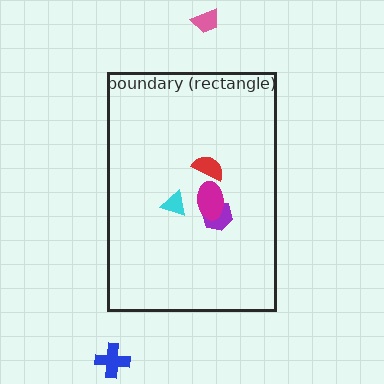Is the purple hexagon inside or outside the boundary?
Inside.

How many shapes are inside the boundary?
4 inside, 2 outside.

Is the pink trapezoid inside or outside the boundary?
Outside.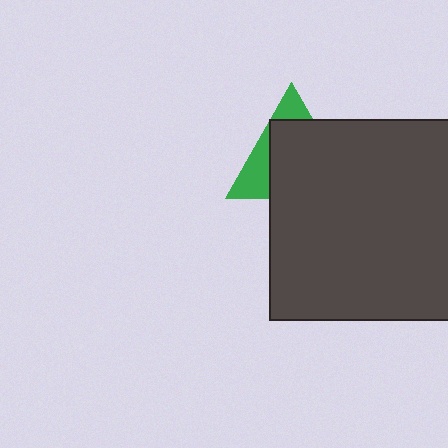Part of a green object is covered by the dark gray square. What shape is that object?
It is a triangle.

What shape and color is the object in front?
The object in front is a dark gray square.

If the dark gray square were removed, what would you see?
You would see the complete green triangle.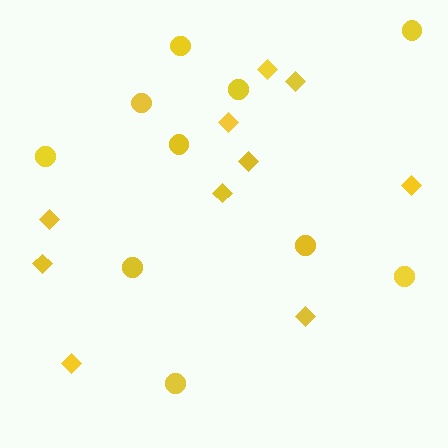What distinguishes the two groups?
There are 2 groups: one group of diamonds (10) and one group of circles (10).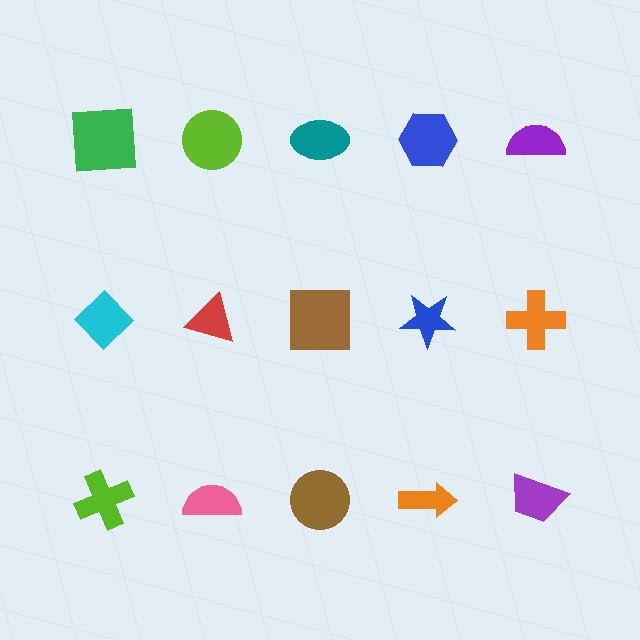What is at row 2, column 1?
A cyan diamond.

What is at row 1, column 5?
A purple semicircle.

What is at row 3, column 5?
A purple trapezoid.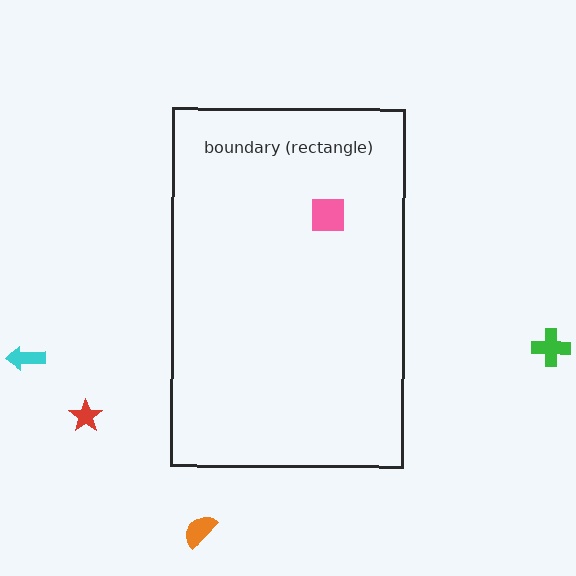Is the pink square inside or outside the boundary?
Inside.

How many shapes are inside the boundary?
1 inside, 4 outside.